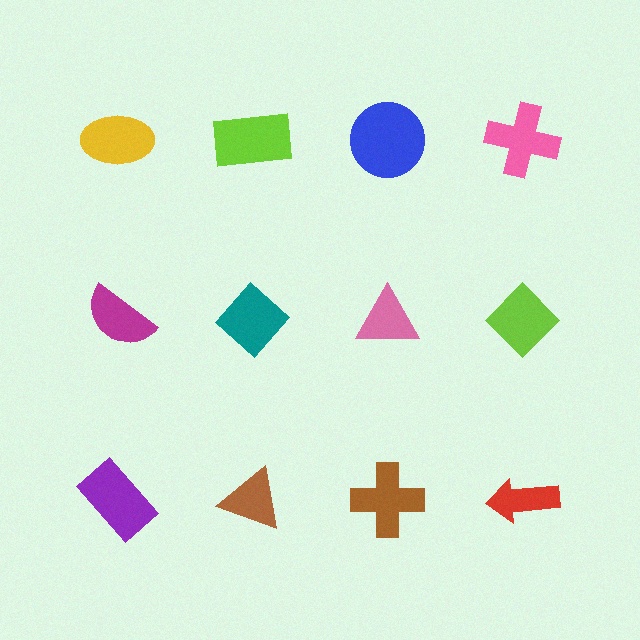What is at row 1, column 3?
A blue circle.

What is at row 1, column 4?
A pink cross.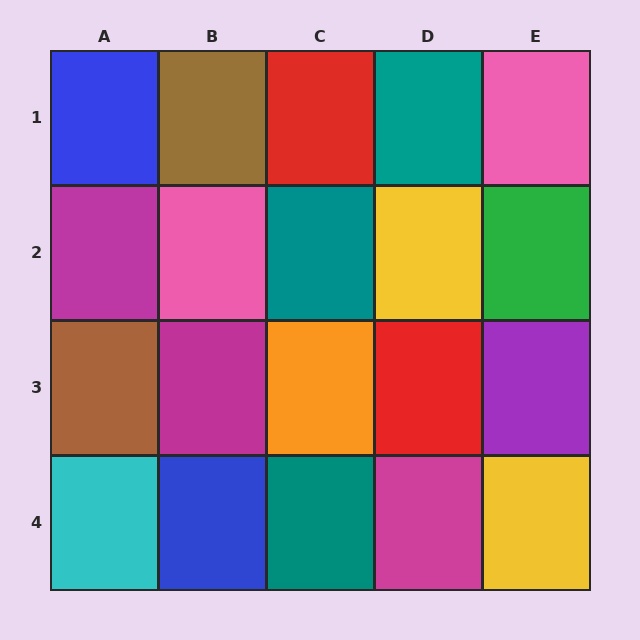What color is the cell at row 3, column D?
Red.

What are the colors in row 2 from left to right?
Magenta, pink, teal, yellow, green.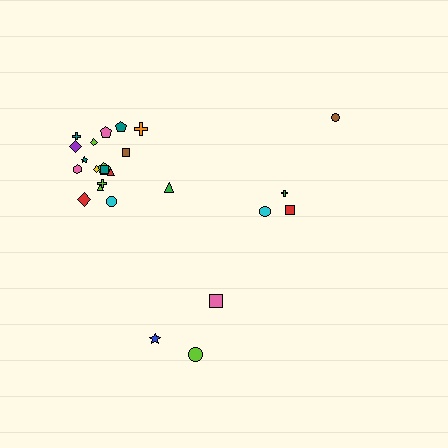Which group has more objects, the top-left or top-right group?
The top-left group.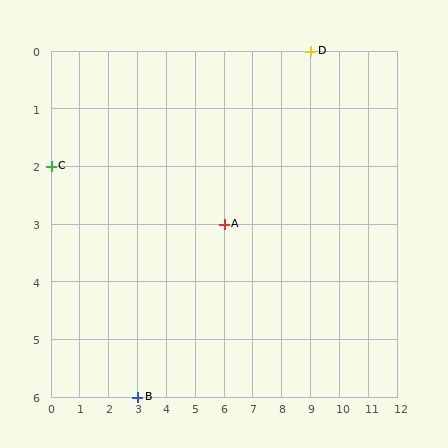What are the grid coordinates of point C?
Point C is at grid coordinates (0, 2).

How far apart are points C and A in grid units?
Points C and A are 6 columns and 1 row apart (about 6.1 grid units diagonally).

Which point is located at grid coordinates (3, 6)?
Point B is at (3, 6).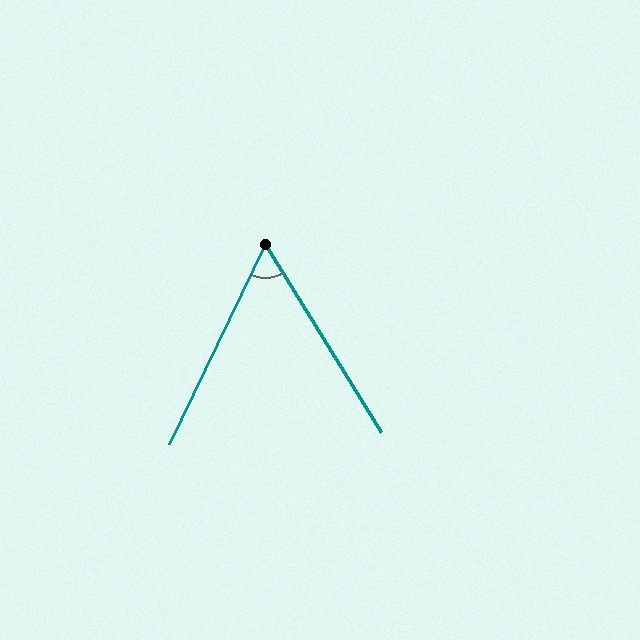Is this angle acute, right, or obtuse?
It is acute.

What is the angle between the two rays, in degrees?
Approximately 57 degrees.